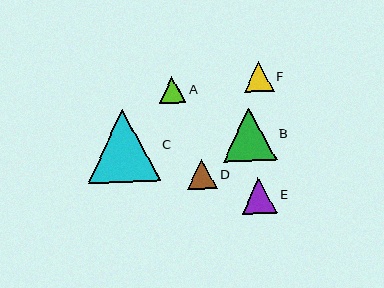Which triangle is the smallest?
Triangle A is the smallest with a size of approximately 27 pixels.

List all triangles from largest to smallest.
From largest to smallest: C, B, E, D, F, A.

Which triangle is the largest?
Triangle C is the largest with a size of approximately 73 pixels.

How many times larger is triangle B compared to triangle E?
Triangle B is approximately 1.5 times the size of triangle E.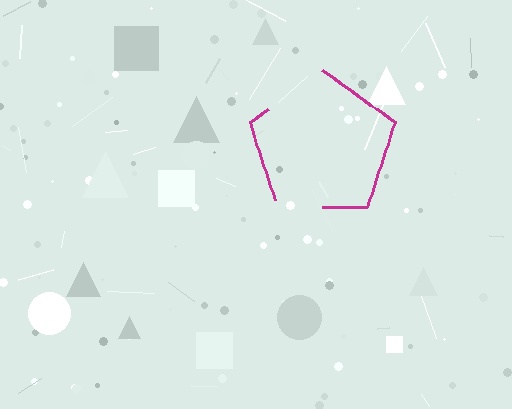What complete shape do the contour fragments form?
The contour fragments form a pentagon.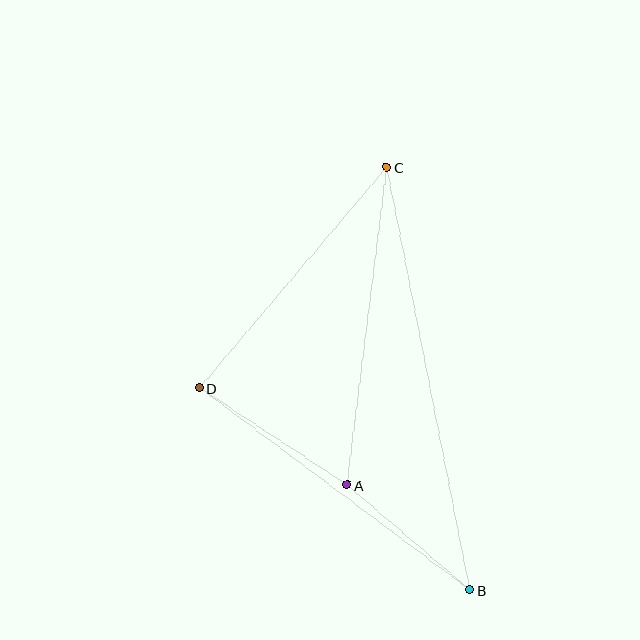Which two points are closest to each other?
Points A and B are closest to each other.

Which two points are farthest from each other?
Points B and C are farthest from each other.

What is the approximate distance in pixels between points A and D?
The distance between A and D is approximately 177 pixels.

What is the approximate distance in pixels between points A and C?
The distance between A and C is approximately 320 pixels.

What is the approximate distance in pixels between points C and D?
The distance between C and D is approximately 289 pixels.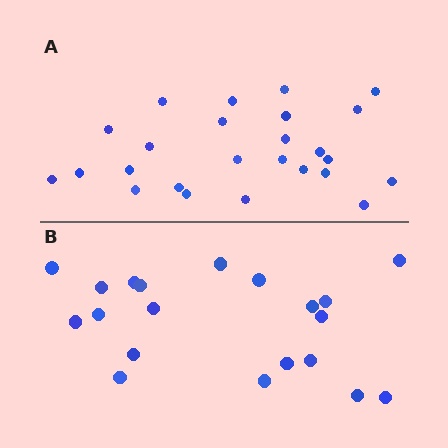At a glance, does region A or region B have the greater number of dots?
Region A (the top region) has more dots.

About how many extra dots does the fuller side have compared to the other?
Region A has about 5 more dots than region B.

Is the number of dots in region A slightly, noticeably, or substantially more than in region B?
Region A has noticeably more, but not dramatically so. The ratio is roughly 1.2 to 1.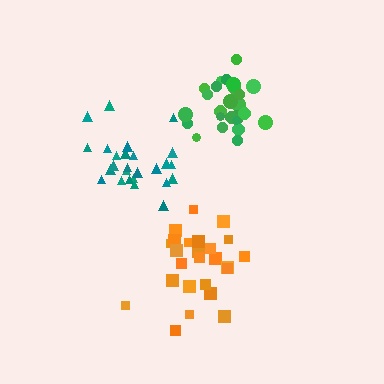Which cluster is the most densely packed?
Green.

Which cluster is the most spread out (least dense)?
Orange.